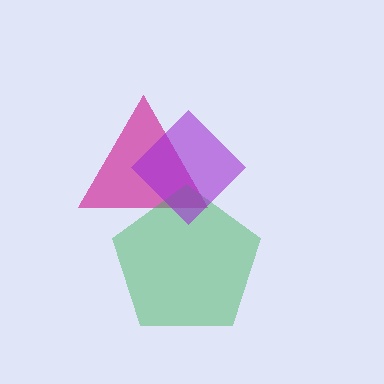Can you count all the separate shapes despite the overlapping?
Yes, there are 3 separate shapes.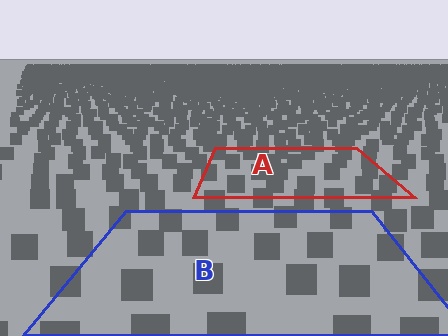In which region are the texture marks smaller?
The texture marks are smaller in region A, because it is farther away.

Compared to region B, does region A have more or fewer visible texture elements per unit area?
Region A has more texture elements per unit area — they are packed more densely because it is farther away.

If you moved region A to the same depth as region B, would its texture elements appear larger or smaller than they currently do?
They would appear larger. At a closer depth, the same texture elements are projected at a bigger on-screen size.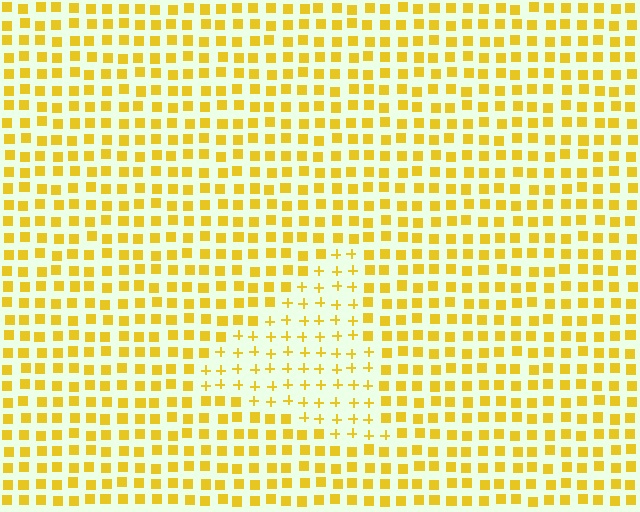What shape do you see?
I see a triangle.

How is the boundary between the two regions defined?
The boundary is defined by a change in element shape: plus signs inside vs. squares outside. All elements share the same color and spacing.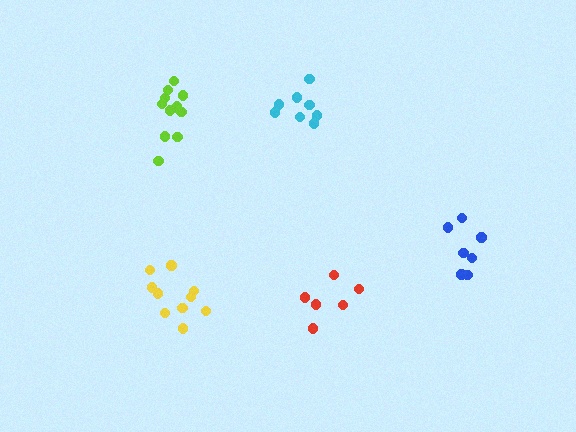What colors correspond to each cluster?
The clusters are colored: blue, lime, cyan, red, yellow.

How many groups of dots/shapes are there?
There are 5 groups.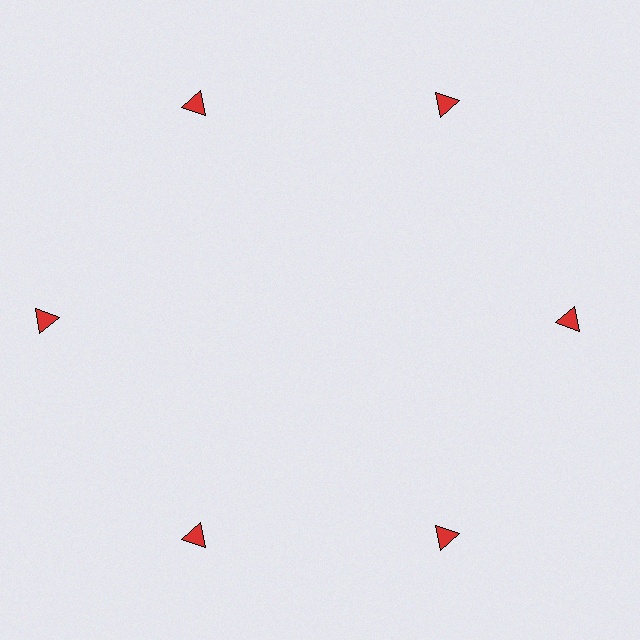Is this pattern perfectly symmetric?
No. The 6 red triangles are arranged in a ring, but one element near the 9 o'clock position is pushed outward from the center, breaking the 6-fold rotational symmetry.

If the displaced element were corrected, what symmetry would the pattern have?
It would have 6-fold rotational symmetry — the pattern would map onto itself every 60 degrees.